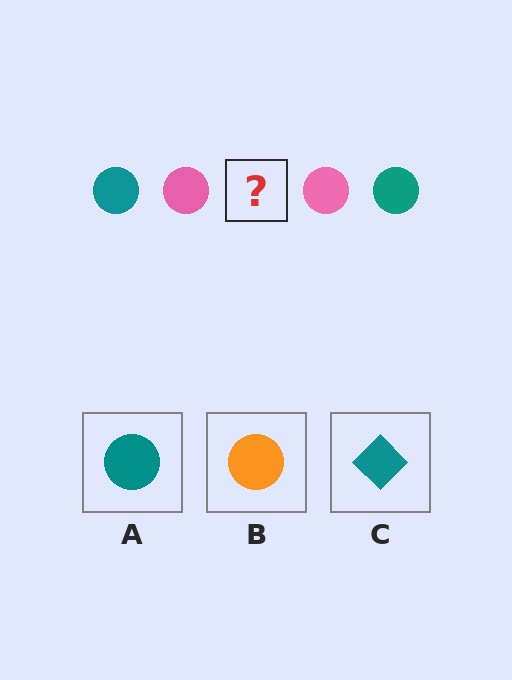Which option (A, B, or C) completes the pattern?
A.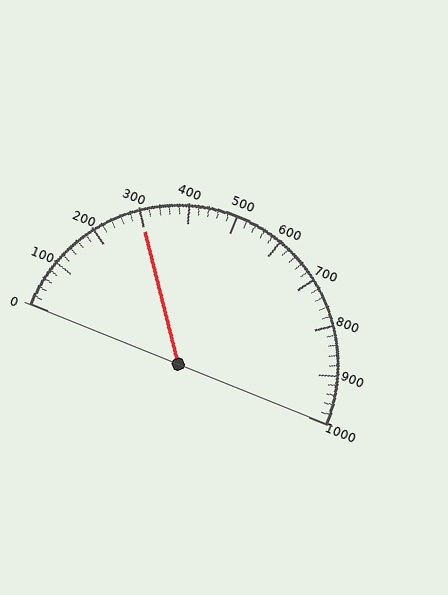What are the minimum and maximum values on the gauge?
The gauge ranges from 0 to 1000.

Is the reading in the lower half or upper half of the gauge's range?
The reading is in the lower half of the range (0 to 1000).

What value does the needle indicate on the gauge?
The needle indicates approximately 300.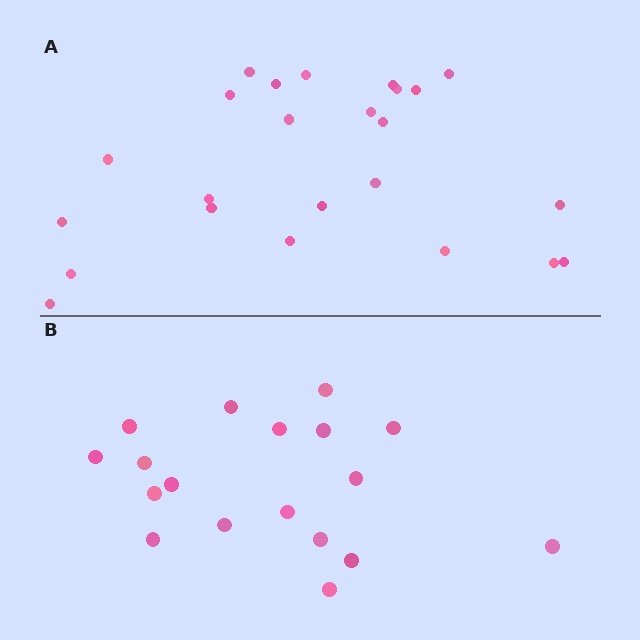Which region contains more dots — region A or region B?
Region A (the top region) has more dots.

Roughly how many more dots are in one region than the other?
Region A has about 6 more dots than region B.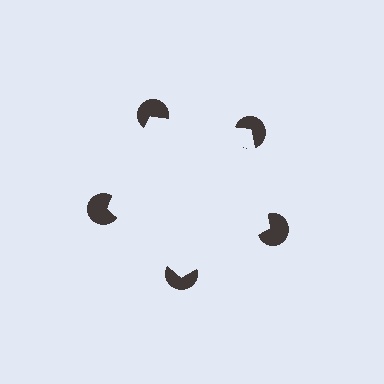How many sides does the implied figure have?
5 sides.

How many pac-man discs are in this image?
There are 5 — one at each vertex of the illusory pentagon.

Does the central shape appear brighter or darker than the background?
It typically appears slightly brighter than the background, even though no actual brightness change is drawn.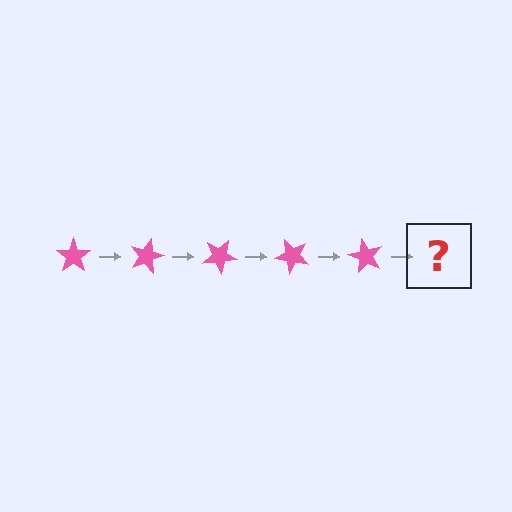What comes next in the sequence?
The next element should be a pink star rotated 75 degrees.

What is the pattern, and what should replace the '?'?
The pattern is that the star rotates 15 degrees each step. The '?' should be a pink star rotated 75 degrees.